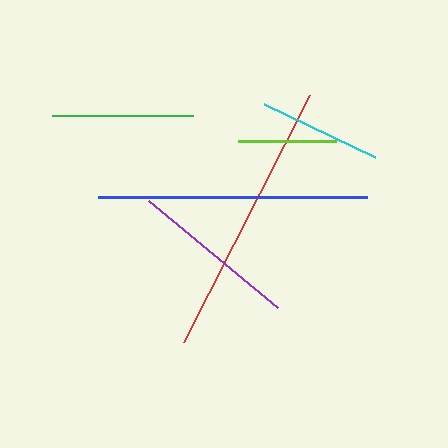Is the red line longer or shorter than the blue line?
The red line is longer than the blue line.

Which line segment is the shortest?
The lime line is the shortest at approximately 98 pixels.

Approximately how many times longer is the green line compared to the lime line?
The green line is approximately 1.4 times the length of the lime line.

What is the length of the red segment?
The red segment is approximately 277 pixels long.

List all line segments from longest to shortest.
From longest to shortest: red, blue, purple, green, cyan, lime.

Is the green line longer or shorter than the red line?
The red line is longer than the green line.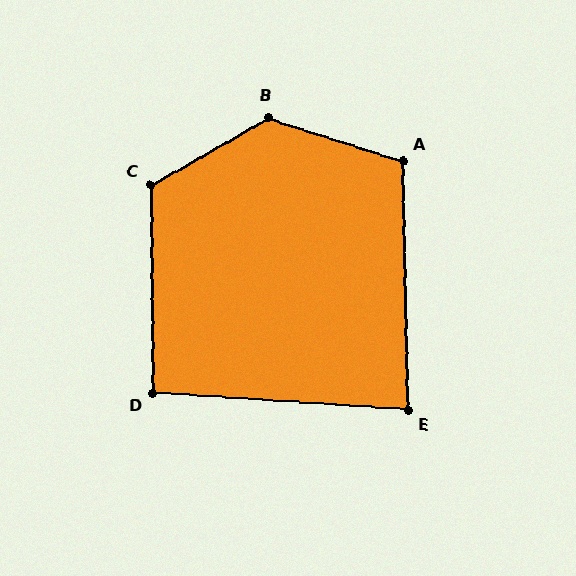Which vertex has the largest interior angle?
B, at approximately 132 degrees.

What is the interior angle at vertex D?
Approximately 94 degrees (approximately right).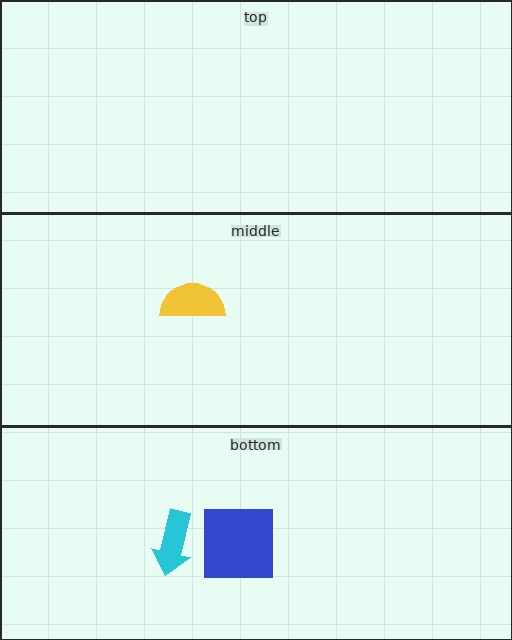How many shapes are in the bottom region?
2.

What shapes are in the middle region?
The yellow semicircle.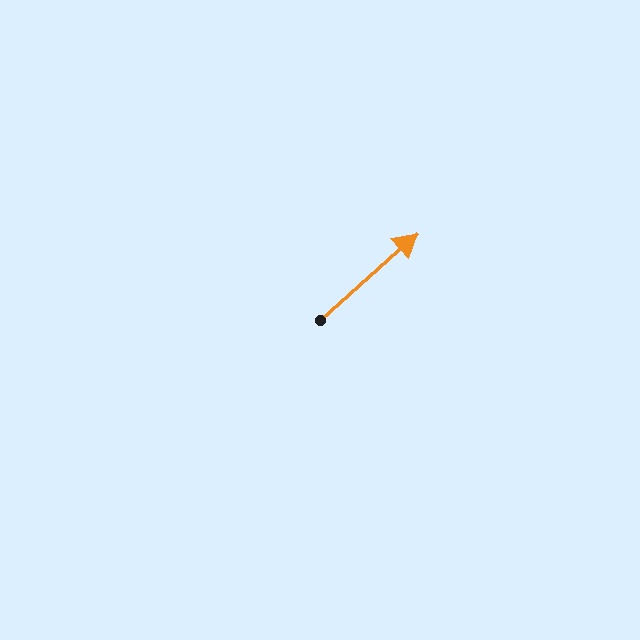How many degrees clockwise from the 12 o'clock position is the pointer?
Approximately 48 degrees.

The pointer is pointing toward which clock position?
Roughly 2 o'clock.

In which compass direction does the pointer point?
Northeast.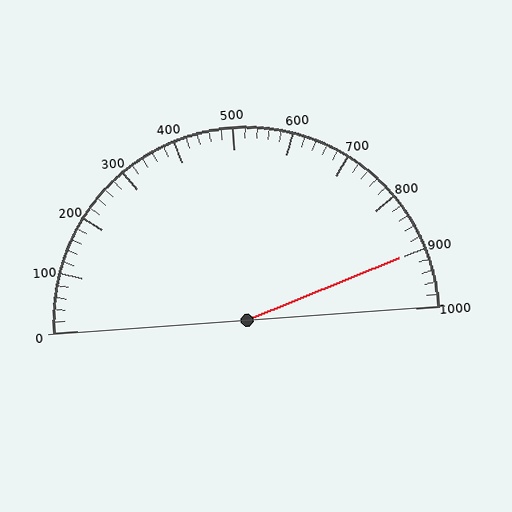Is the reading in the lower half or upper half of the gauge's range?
The reading is in the upper half of the range (0 to 1000).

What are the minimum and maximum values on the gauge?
The gauge ranges from 0 to 1000.